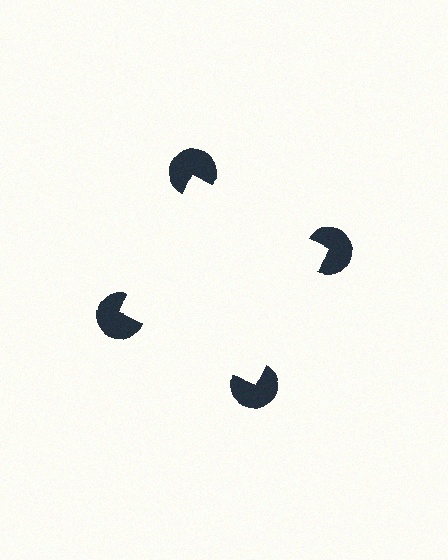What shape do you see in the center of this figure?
An illusory square — its edges are inferred from the aligned wedge cuts in the pac-man discs, not physically drawn.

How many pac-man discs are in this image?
There are 4 — one at each vertex of the illusory square.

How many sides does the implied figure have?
4 sides.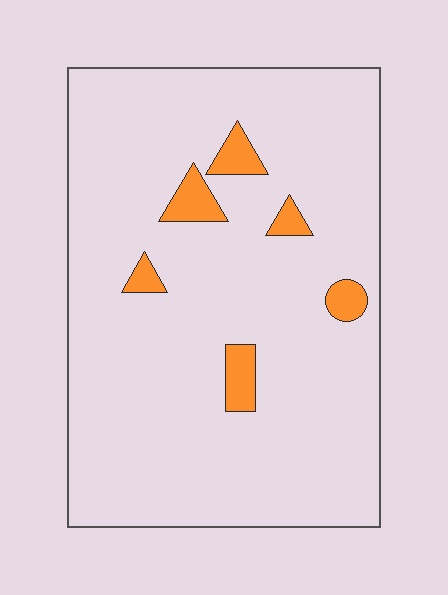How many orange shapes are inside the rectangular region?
6.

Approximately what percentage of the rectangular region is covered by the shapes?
Approximately 5%.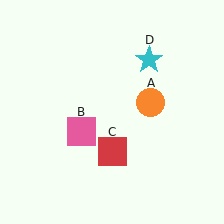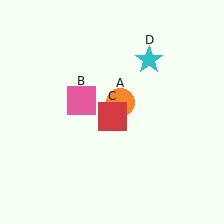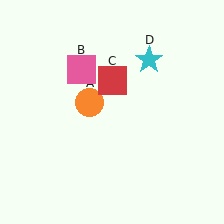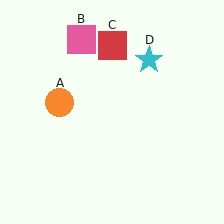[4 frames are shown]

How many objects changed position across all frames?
3 objects changed position: orange circle (object A), pink square (object B), red square (object C).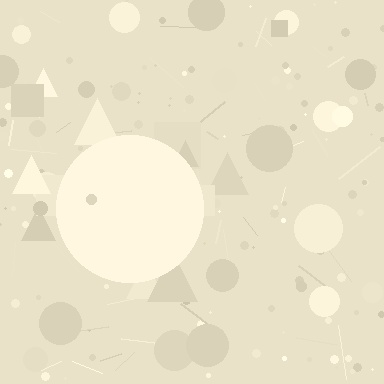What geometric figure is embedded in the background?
A circle is embedded in the background.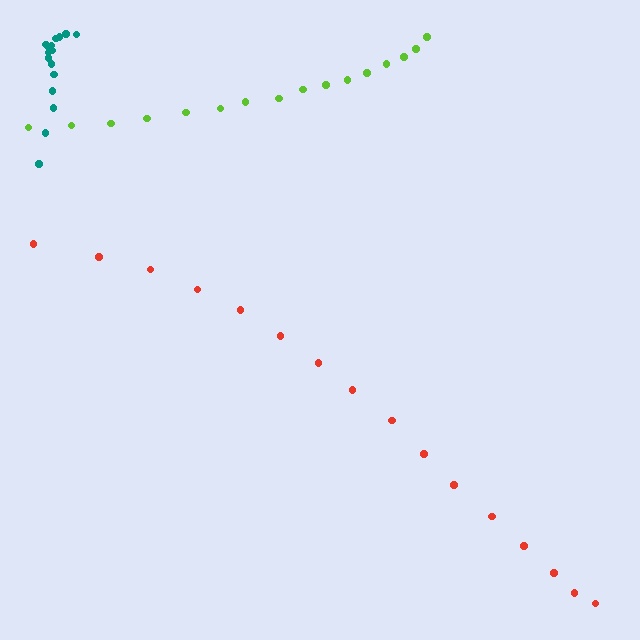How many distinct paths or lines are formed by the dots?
There are 3 distinct paths.